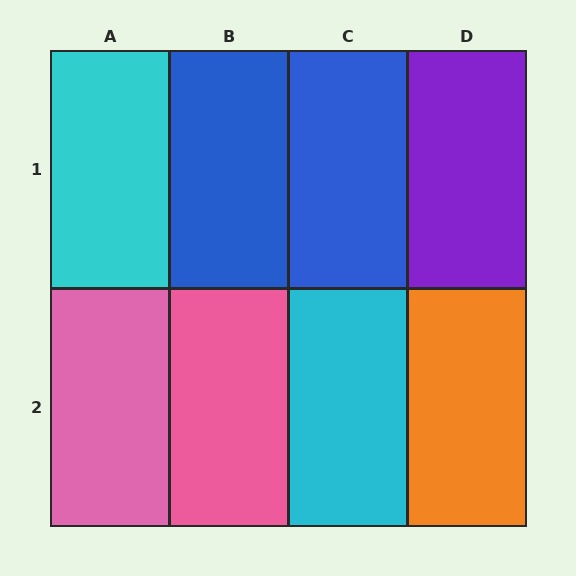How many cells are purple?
1 cell is purple.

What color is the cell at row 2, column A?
Pink.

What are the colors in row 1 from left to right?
Cyan, blue, blue, purple.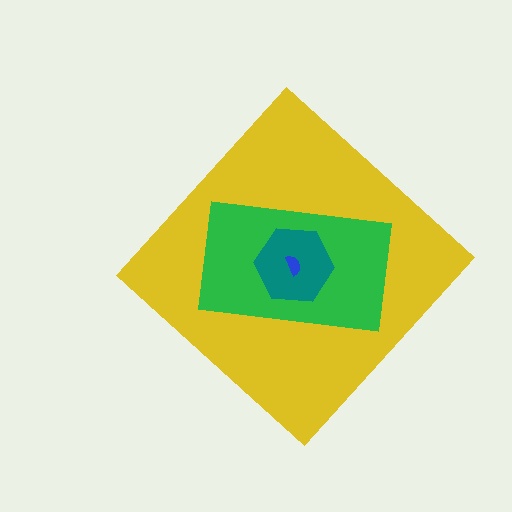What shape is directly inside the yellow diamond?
The green rectangle.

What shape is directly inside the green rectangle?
The teal hexagon.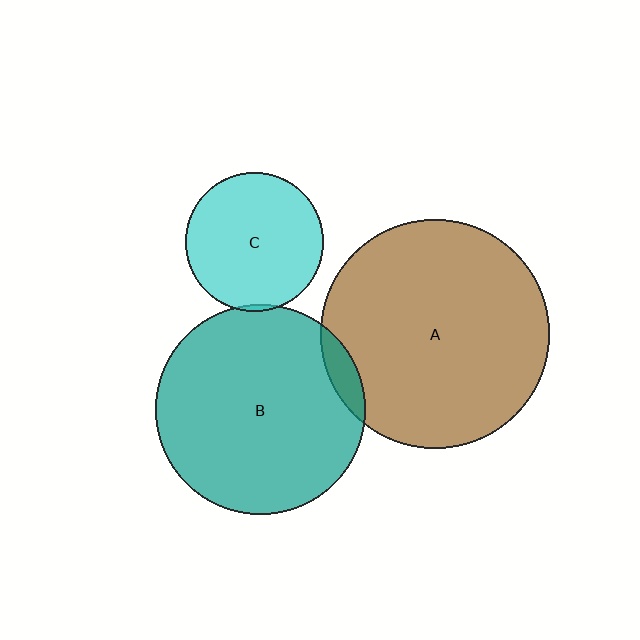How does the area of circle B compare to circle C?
Approximately 2.3 times.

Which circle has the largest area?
Circle A (brown).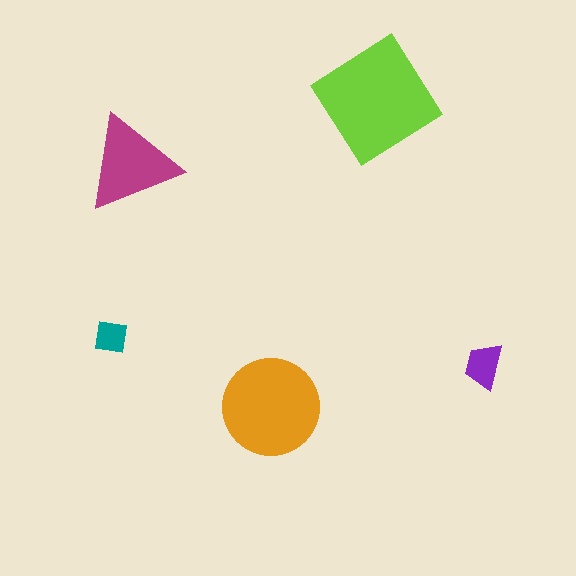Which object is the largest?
The lime diamond.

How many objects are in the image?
There are 5 objects in the image.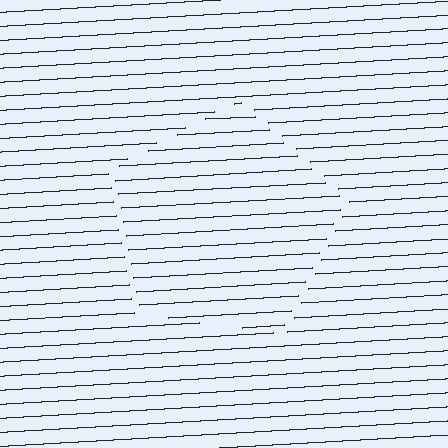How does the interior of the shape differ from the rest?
The interior of the shape contains the same grating, shifted by half a period — the contour is defined by the phase discontinuity where line-ends from the inner and outer gratings abut.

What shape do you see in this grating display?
An illusory pentagon. The interior of the shape contains the same grating, shifted by half a period — the contour is defined by the phase discontinuity where line-ends from the inner and outer gratings abut.